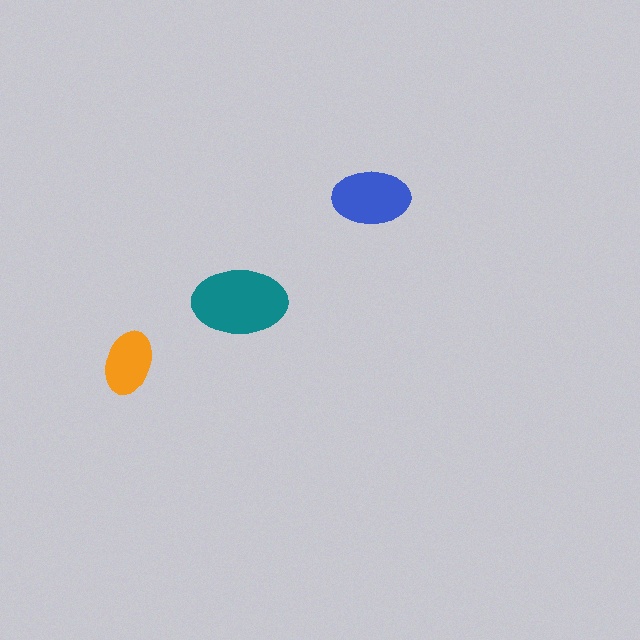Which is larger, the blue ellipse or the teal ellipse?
The teal one.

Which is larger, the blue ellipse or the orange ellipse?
The blue one.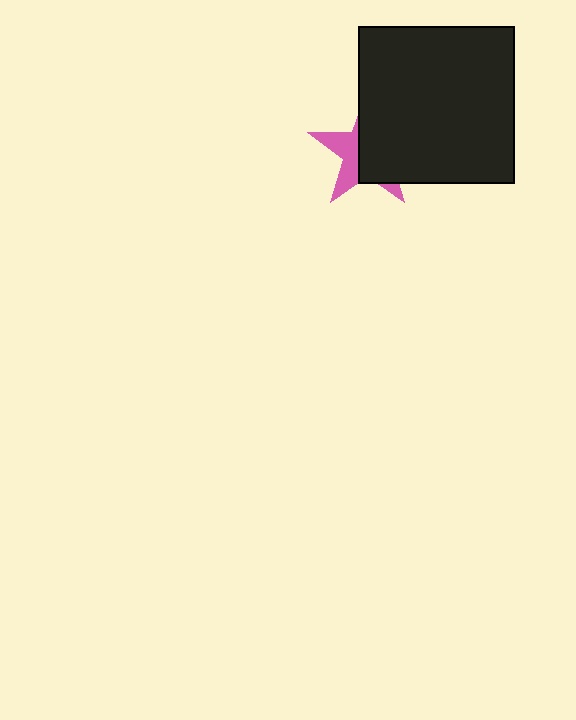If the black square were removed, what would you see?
You would see the complete pink star.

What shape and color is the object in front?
The object in front is a black square.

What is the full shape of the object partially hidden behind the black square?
The partially hidden object is a pink star.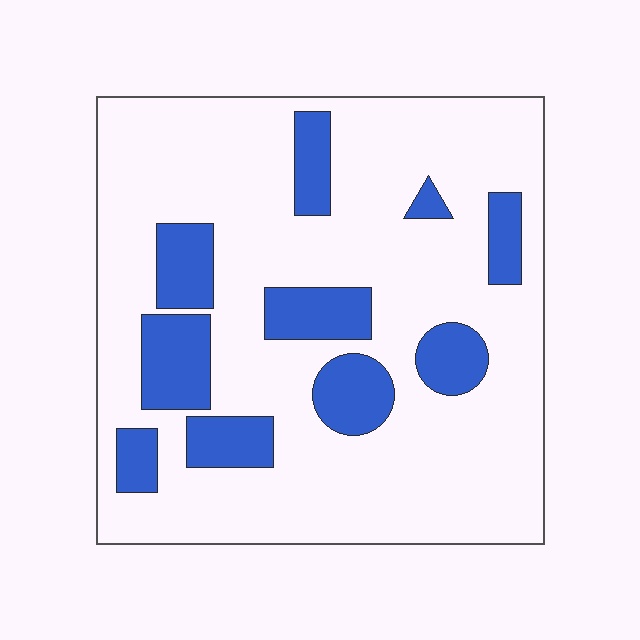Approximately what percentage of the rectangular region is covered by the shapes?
Approximately 20%.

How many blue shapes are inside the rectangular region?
10.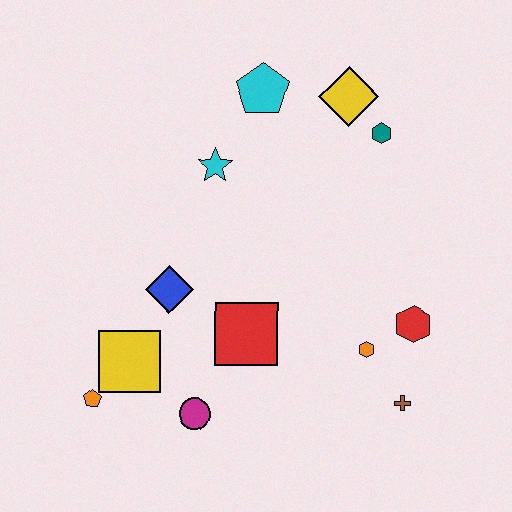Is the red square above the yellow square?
Yes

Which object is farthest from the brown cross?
The cyan pentagon is farthest from the brown cross.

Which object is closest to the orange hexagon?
The red hexagon is closest to the orange hexagon.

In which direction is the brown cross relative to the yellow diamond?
The brown cross is below the yellow diamond.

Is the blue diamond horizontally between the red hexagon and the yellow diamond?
No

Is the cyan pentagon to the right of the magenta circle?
Yes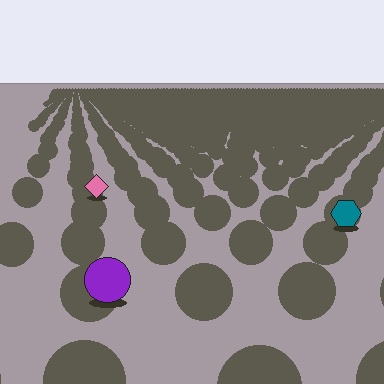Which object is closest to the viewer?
The purple circle is closest. The texture marks near it are larger and more spread out.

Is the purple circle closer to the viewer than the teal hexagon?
Yes. The purple circle is closer — you can tell from the texture gradient: the ground texture is coarser near it.